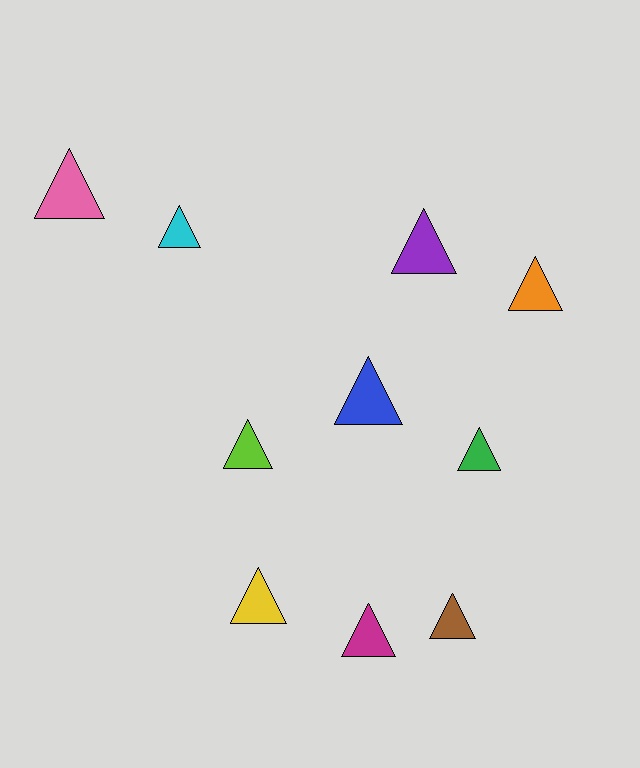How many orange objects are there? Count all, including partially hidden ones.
There is 1 orange object.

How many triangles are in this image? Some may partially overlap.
There are 10 triangles.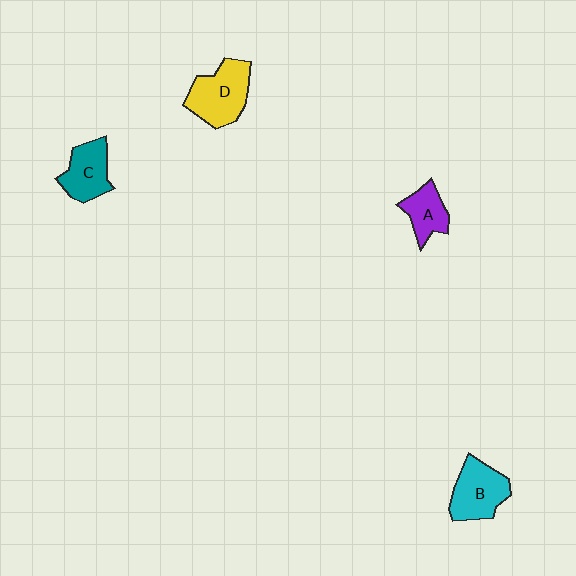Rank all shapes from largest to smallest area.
From largest to smallest: D (yellow), B (cyan), C (teal), A (purple).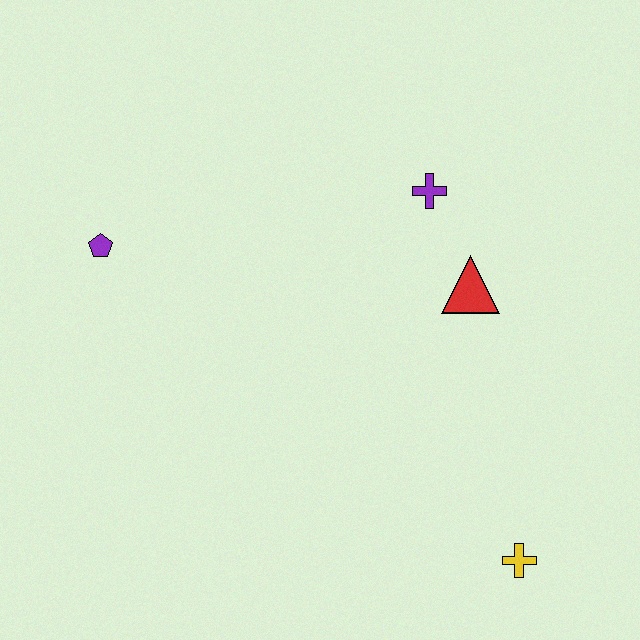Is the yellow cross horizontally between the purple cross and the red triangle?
No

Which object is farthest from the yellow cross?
The purple pentagon is farthest from the yellow cross.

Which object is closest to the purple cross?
The red triangle is closest to the purple cross.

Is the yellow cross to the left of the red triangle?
No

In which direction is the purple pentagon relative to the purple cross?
The purple pentagon is to the left of the purple cross.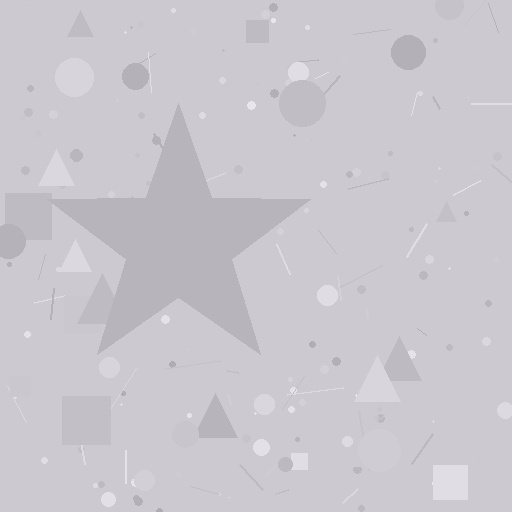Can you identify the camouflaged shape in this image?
The camouflaged shape is a star.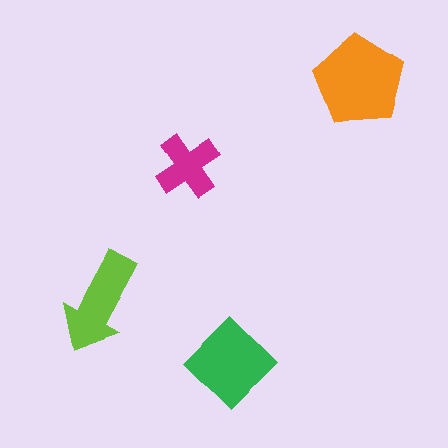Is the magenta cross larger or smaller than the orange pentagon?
Smaller.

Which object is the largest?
The orange pentagon.